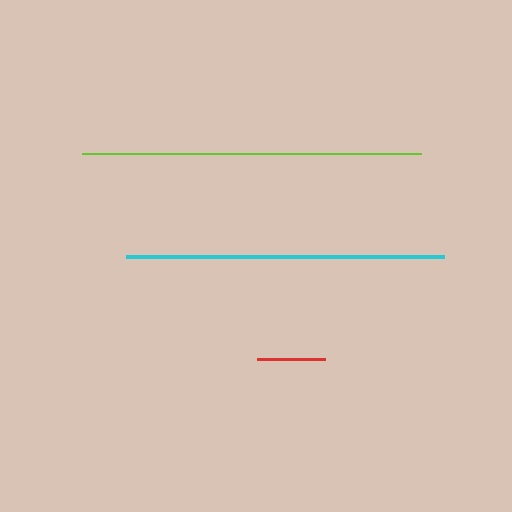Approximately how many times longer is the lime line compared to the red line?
The lime line is approximately 5.0 times the length of the red line.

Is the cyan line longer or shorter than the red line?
The cyan line is longer than the red line.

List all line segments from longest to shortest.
From longest to shortest: lime, cyan, red.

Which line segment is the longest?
The lime line is the longest at approximately 339 pixels.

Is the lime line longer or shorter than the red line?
The lime line is longer than the red line.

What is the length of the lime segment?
The lime segment is approximately 339 pixels long.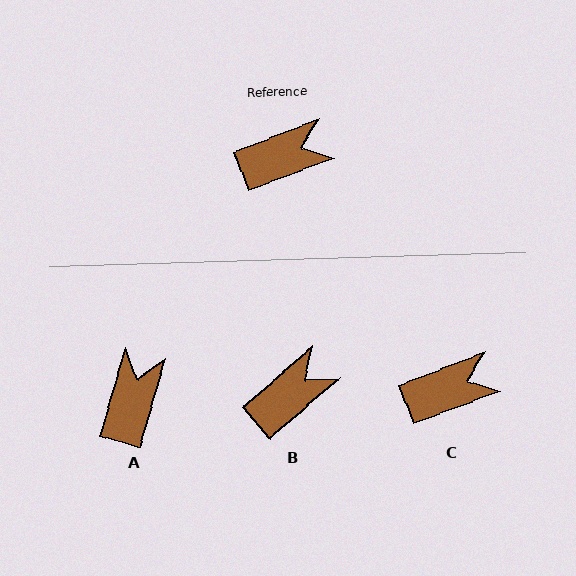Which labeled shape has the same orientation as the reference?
C.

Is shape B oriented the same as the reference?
No, it is off by about 20 degrees.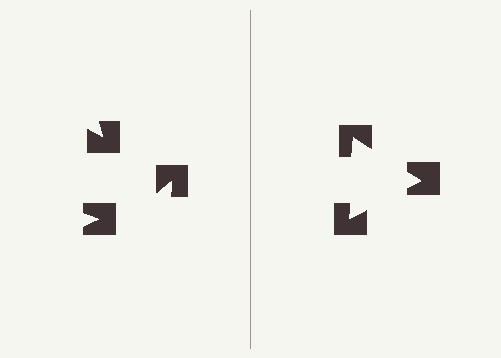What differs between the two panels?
The notched squares are positioned identically on both sides; only the wedge orientations differ. On the right they align to a triangle; on the left they are misaligned.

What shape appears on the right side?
An illusory triangle.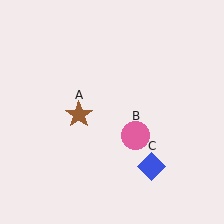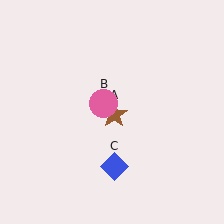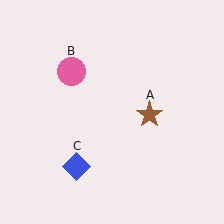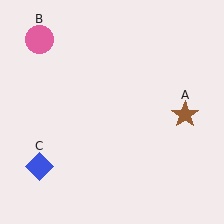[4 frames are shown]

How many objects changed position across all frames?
3 objects changed position: brown star (object A), pink circle (object B), blue diamond (object C).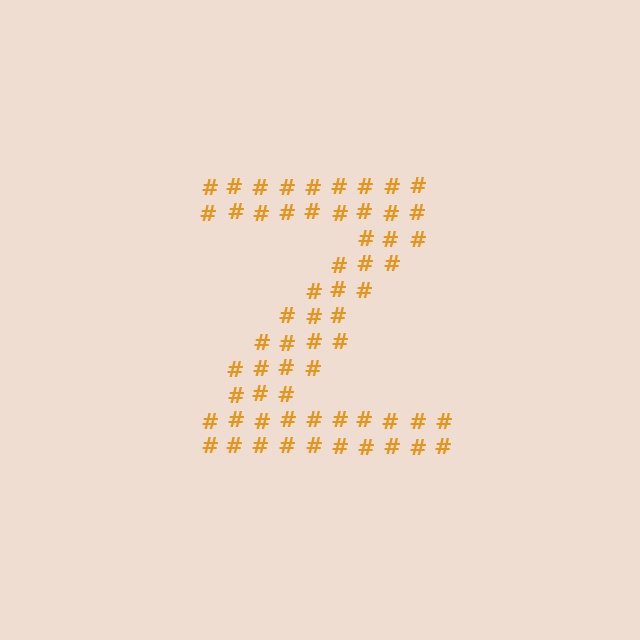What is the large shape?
The large shape is the letter Z.